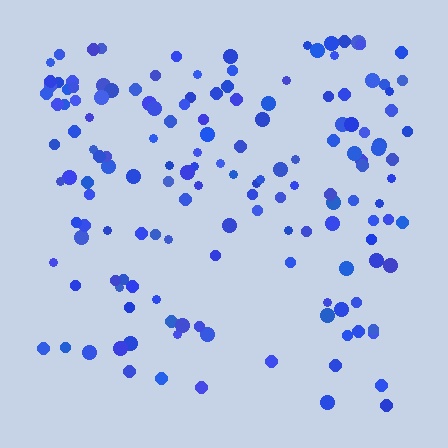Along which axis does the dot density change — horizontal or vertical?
Vertical.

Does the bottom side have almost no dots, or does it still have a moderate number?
Still a moderate number, just noticeably fewer than the top.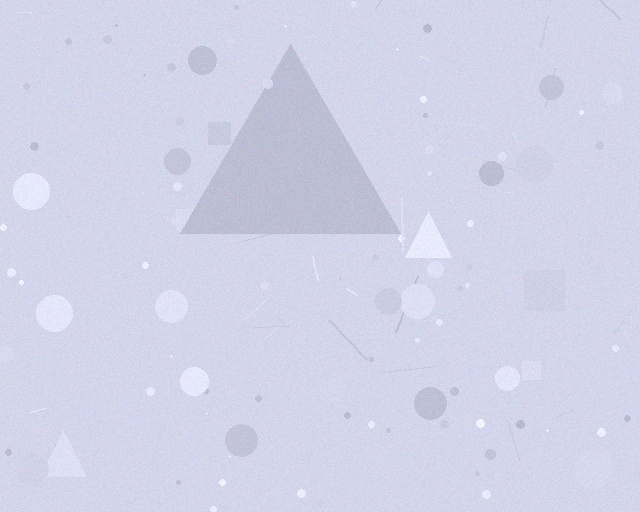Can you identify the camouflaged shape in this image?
The camouflaged shape is a triangle.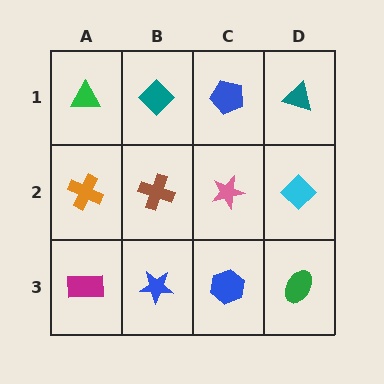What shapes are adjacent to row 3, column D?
A cyan diamond (row 2, column D), a blue hexagon (row 3, column C).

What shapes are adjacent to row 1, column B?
A brown cross (row 2, column B), a green triangle (row 1, column A), a blue pentagon (row 1, column C).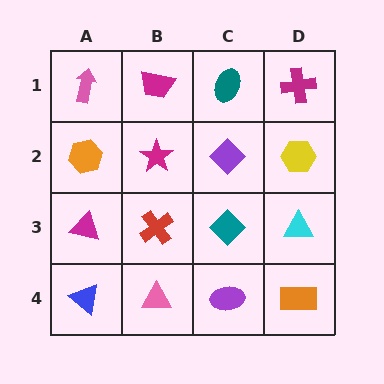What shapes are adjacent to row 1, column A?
An orange hexagon (row 2, column A), a magenta trapezoid (row 1, column B).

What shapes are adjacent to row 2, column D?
A magenta cross (row 1, column D), a cyan triangle (row 3, column D), a purple diamond (row 2, column C).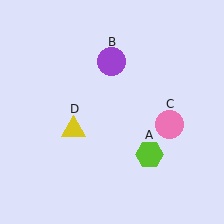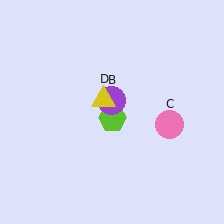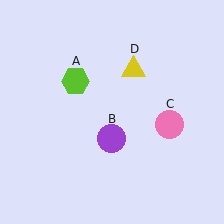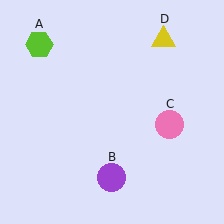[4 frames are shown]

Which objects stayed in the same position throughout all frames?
Pink circle (object C) remained stationary.